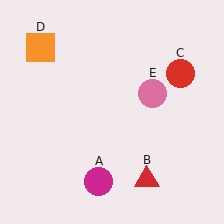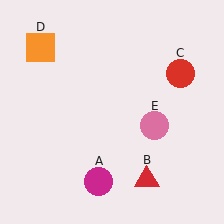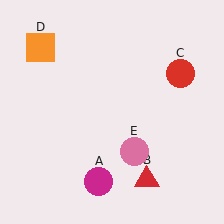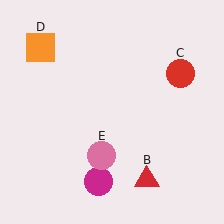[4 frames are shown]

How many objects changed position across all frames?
1 object changed position: pink circle (object E).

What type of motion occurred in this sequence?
The pink circle (object E) rotated clockwise around the center of the scene.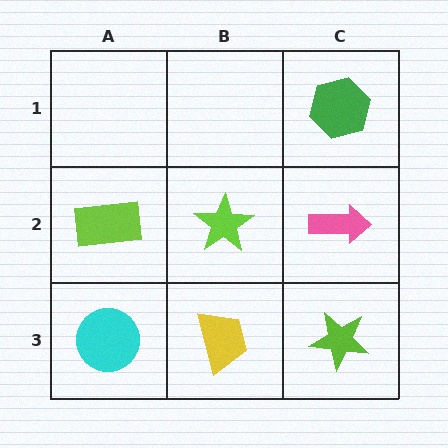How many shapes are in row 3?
3 shapes.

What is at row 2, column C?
A pink arrow.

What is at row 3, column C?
A lime star.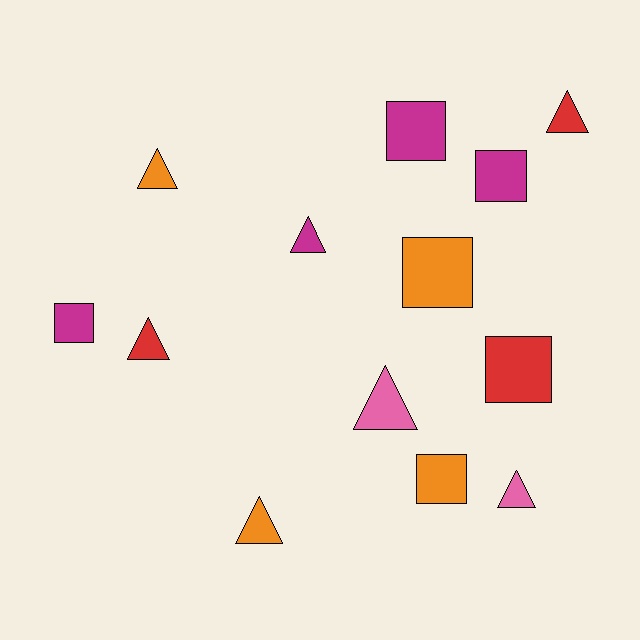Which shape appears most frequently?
Triangle, with 7 objects.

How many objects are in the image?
There are 13 objects.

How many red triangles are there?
There are 2 red triangles.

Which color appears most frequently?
Magenta, with 4 objects.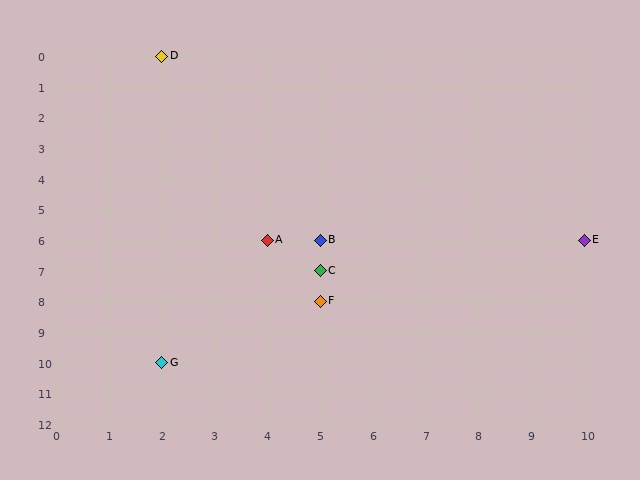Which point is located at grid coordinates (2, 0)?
Point D is at (2, 0).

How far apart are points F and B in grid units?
Points F and B are 2 rows apart.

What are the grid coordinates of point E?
Point E is at grid coordinates (10, 6).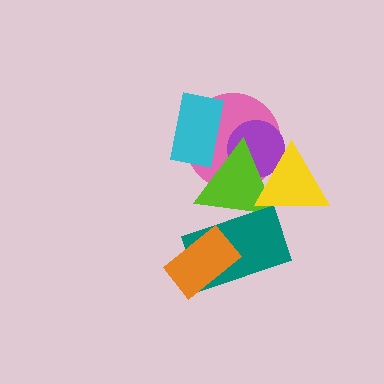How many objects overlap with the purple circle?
3 objects overlap with the purple circle.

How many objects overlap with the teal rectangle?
2 objects overlap with the teal rectangle.